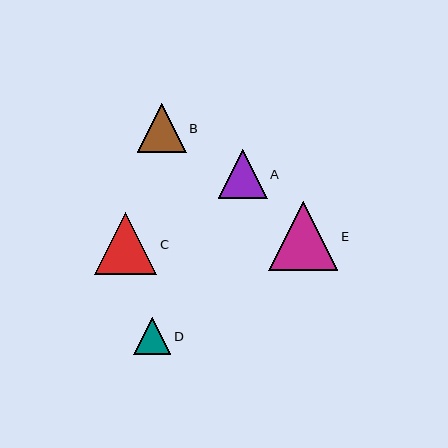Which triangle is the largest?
Triangle E is the largest with a size of approximately 69 pixels.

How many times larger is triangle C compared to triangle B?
Triangle C is approximately 1.3 times the size of triangle B.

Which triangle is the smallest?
Triangle D is the smallest with a size of approximately 37 pixels.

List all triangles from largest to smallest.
From largest to smallest: E, C, B, A, D.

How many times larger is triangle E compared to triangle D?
Triangle E is approximately 1.8 times the size of triangle D.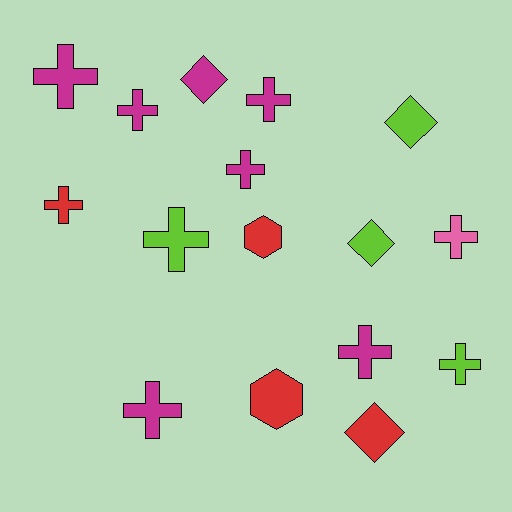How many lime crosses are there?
There are 2 lime crosses.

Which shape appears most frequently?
Cross, with 10 objects.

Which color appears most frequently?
Magenta, with 7 objects.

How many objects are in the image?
There are 16 objects.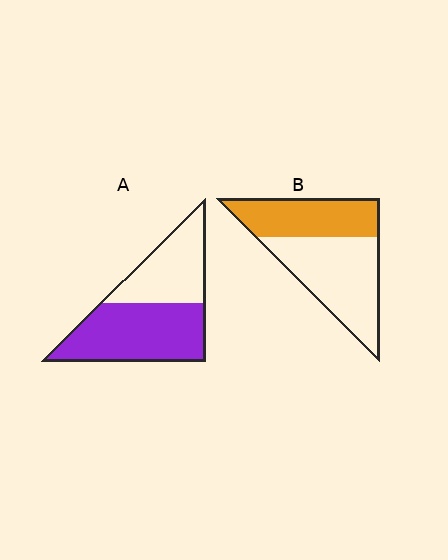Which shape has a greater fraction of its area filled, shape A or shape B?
Shape A.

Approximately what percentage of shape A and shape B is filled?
A is approximately 60% and B is approximately 40%.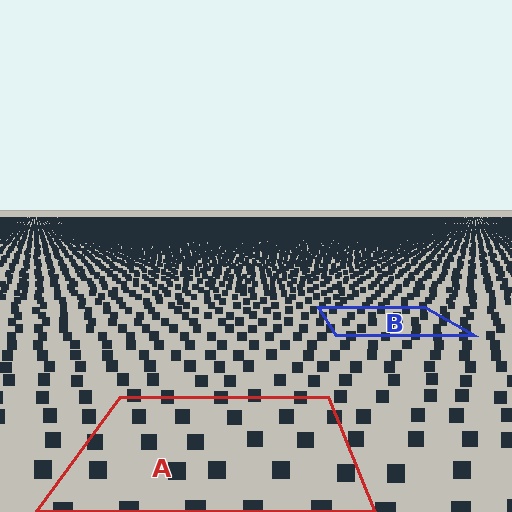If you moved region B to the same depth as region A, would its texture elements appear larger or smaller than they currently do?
They would appear larger. At a closer depth, the same texture elements are projected at a bigger on-screen size.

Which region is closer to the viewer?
Region A is closer. The texture elements there are larger and more spread out.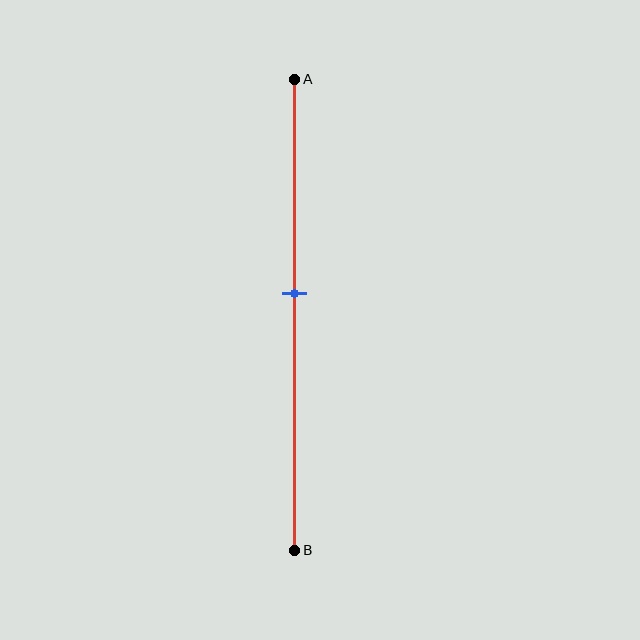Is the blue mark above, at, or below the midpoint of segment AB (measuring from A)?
The blue mark is above the midpoint of segment AB.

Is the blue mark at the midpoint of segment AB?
No, the mark is at about 45% from A, not at the 50% midpoint.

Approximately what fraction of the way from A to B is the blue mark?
The blue mark is approximately 45% of the way from A to B.